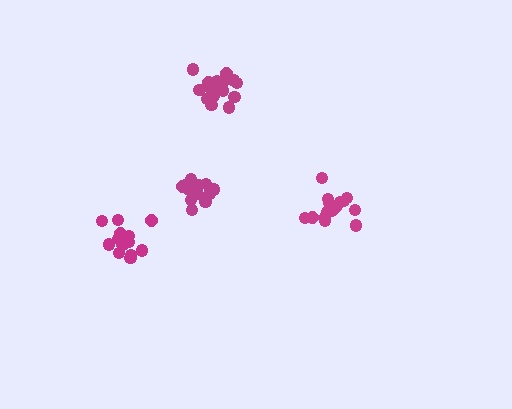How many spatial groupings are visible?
There are 4 spatial groupings.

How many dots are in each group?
Group 1: 16 dots, Group 2: 20 dots, Group 3: 14 dots, Group 4: 17 dots (67 total).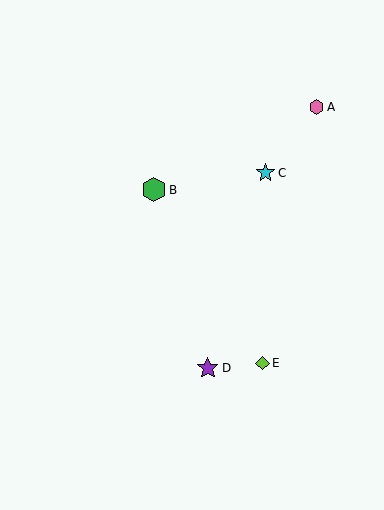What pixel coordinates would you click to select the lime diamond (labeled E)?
Click at (262, 363) to select the lime diamond E.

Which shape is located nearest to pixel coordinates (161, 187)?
The green hexagon (labeled B) at (154, 190) is nearest to that location.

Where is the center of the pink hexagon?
The center of the pink hexagon is at (316, 107).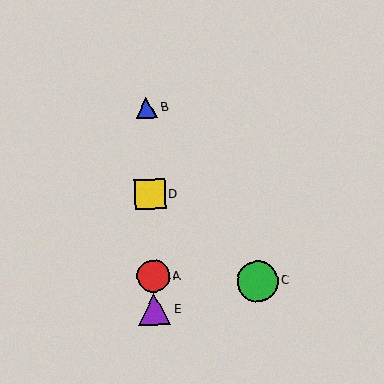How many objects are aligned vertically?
4 objects (A, B, D, E) are aligned vertically.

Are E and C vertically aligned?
No, E is at x≈155 and C is at x≈257.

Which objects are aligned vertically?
Objects A, B, D, E are aligned vertically.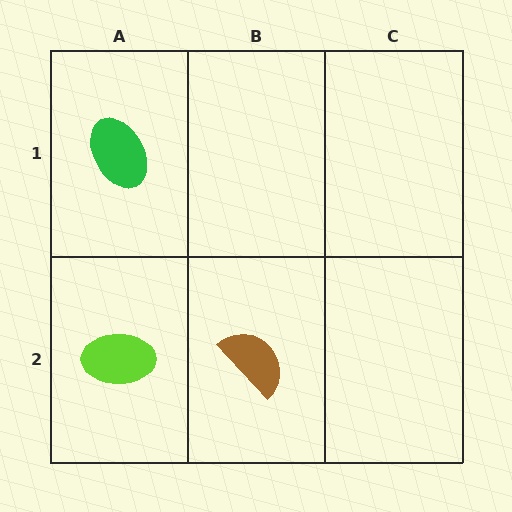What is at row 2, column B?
A brown semicircle.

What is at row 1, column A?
A green ellipse.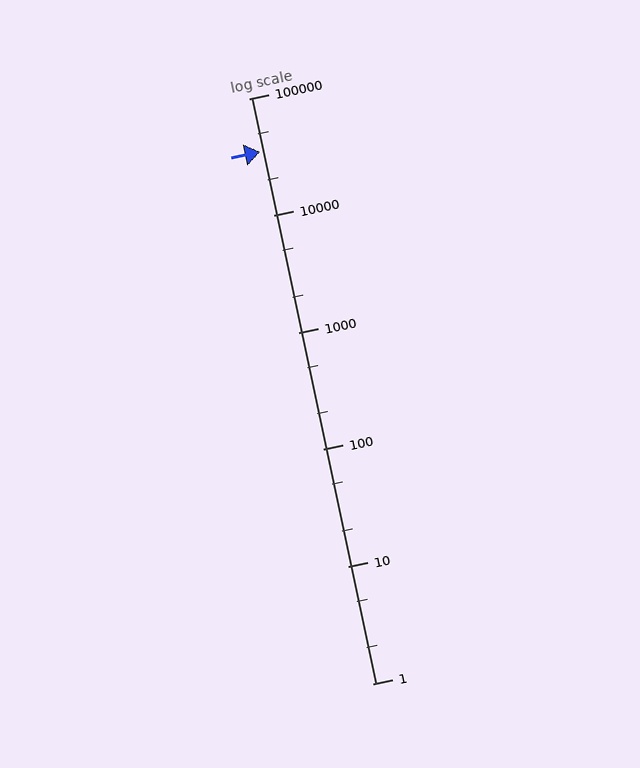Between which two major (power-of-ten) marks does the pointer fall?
The pointer is between 10000 and 100000.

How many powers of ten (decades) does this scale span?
The scale spans 5 decades, from 1 to 100000.